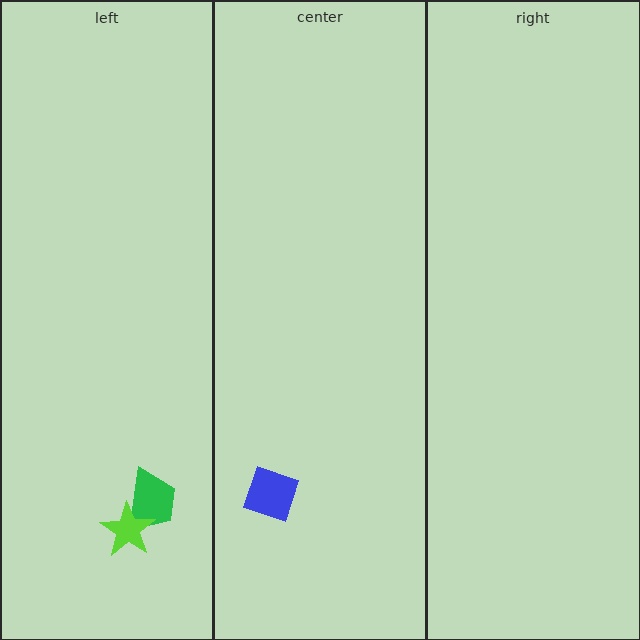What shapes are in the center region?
The blue square.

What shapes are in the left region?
The green trapezoid, the lime star.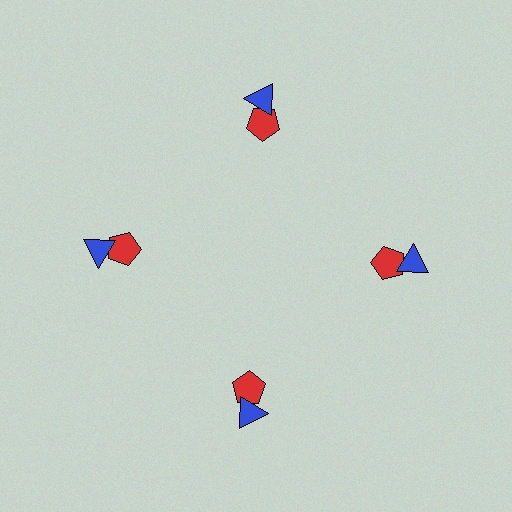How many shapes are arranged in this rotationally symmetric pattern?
There are 8 shapes, arranged in 4 groups of 2.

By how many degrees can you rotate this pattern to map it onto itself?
The pattern maps onto itself every 90 degrees of rotation.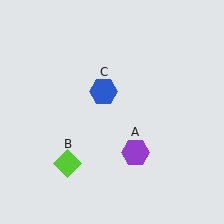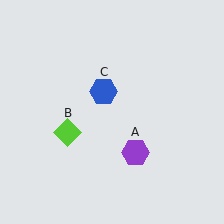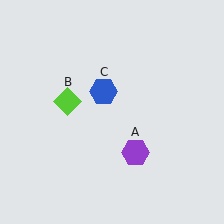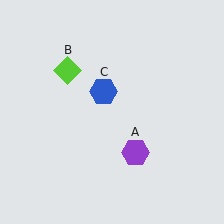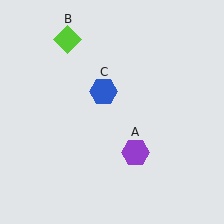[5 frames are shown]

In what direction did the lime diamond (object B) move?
The lime diamond (object B) moved up.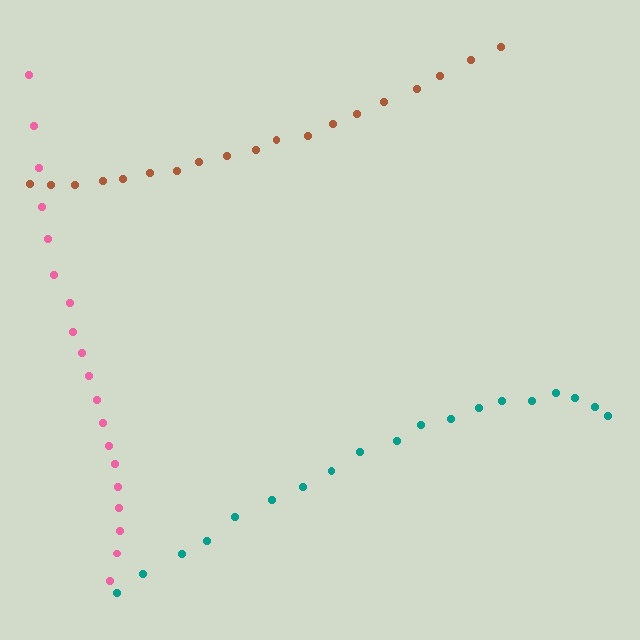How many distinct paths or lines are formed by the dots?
There are 3 distinct paths.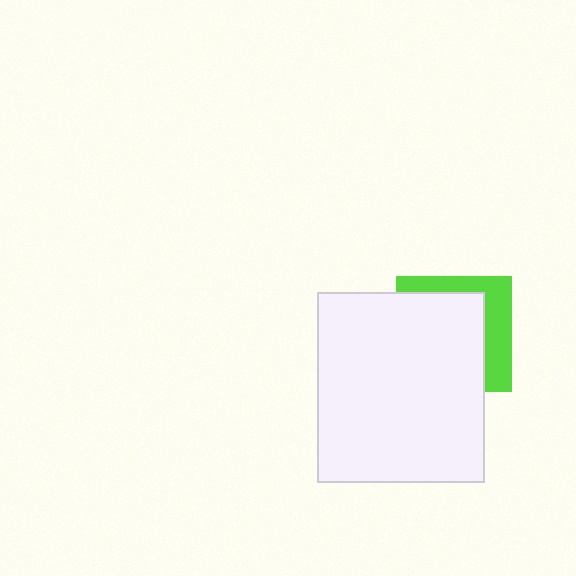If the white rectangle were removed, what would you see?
You would see the complete lime square.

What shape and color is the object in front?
The object in front is a white rectangle.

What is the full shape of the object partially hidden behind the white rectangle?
The partially hidden object is a lime square.